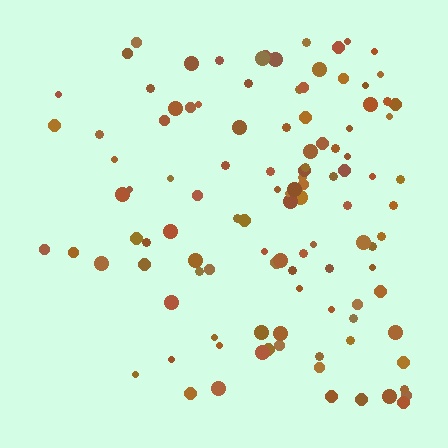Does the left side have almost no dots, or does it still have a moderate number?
Still a moderate number, just noticeably fewer than the right.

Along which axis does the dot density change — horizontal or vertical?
Horizontal.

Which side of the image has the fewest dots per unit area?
The left.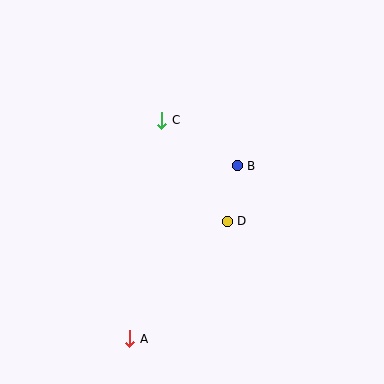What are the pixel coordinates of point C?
Point C is at (162, 120).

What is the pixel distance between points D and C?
The distance between D and C is 120 pixels.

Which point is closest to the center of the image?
Point D at (227, 221) is closest to the center.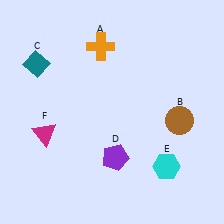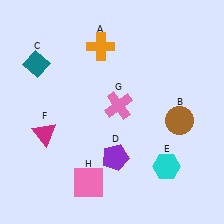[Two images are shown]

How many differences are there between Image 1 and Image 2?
There are 2 differences between the two images.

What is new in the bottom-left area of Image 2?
A pink square (H) was added in the bottom-left area of Image 2.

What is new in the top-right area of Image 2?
A pink cross (G) was added in the top-right area of Image 2.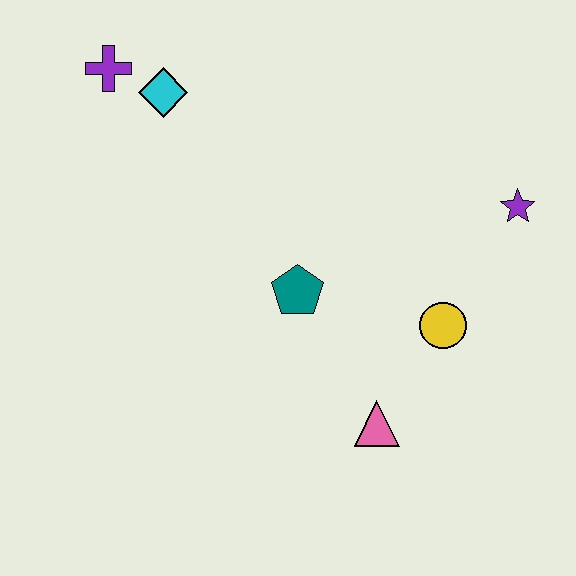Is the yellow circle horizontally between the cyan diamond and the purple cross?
No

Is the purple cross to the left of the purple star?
Yes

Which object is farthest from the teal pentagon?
The purple cross is farthest from the teal pentagon.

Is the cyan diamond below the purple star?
No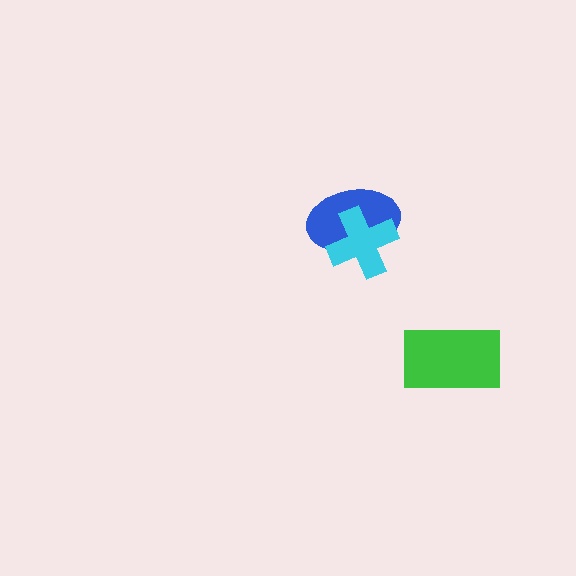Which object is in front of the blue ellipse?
The cyan cross is in front of the blue ellipse.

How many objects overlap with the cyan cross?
1 object overlaps with the cyan cross.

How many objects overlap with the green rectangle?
0 objects overlap with the green rectangle.